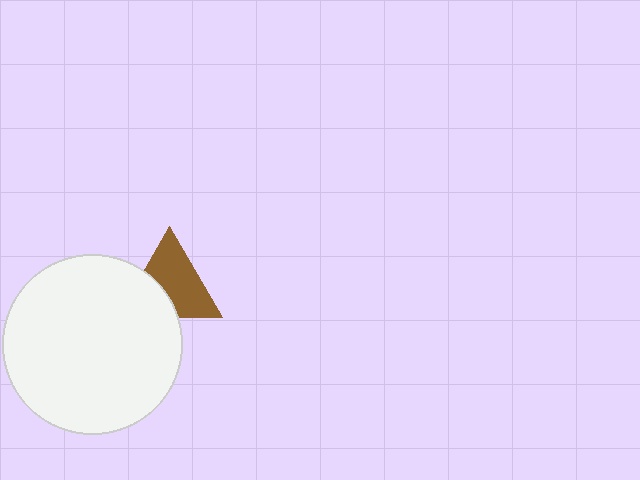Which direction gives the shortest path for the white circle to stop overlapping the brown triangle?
Moving toward the lower-left gives the shortest separation.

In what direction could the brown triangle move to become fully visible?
The brown triangle could move toward the upper-right. That would shift it out from behind the white circle entirely.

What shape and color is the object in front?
The object in front is a white circle.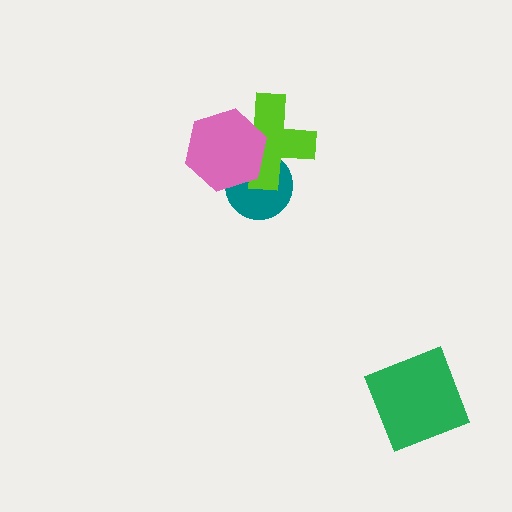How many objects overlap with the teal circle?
2 objects overlap with the teal circle.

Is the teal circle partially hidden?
Yes, it is partially covered by another shape.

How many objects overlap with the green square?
0 objects overlap with the green square.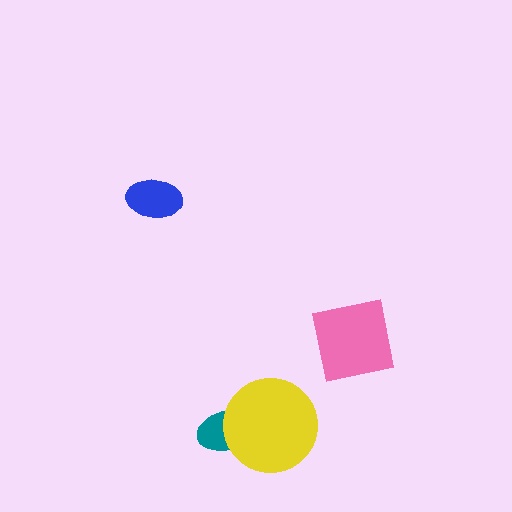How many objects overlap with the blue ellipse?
0 objects overlap with the blue ellipse.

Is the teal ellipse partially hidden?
Yes, it is partially covered by another shape.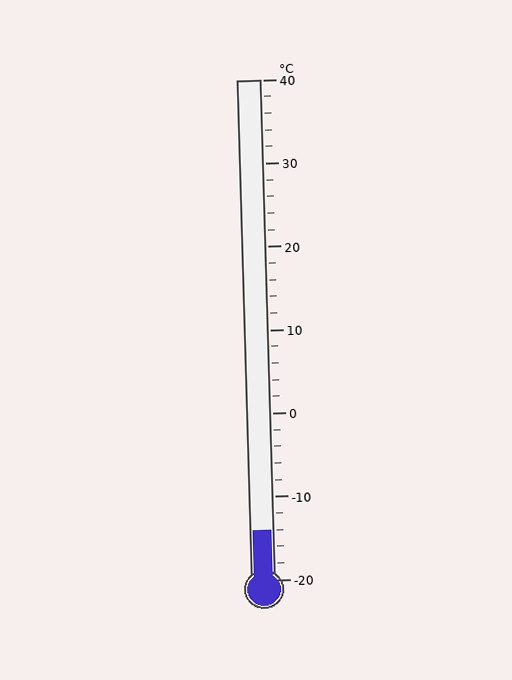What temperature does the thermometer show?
The thermometer shows approximately -14°C.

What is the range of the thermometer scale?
The thermometer scale ranges from -20°C to 40°C.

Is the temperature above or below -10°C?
The temperature is below -10°C.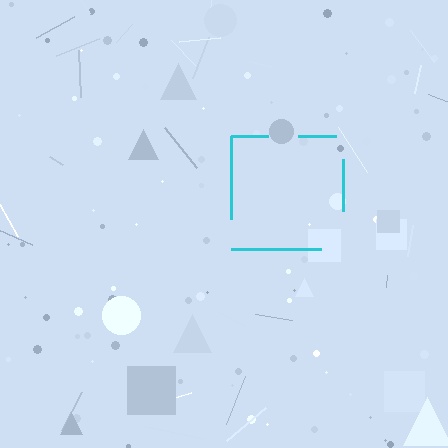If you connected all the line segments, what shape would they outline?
They would outline a square.